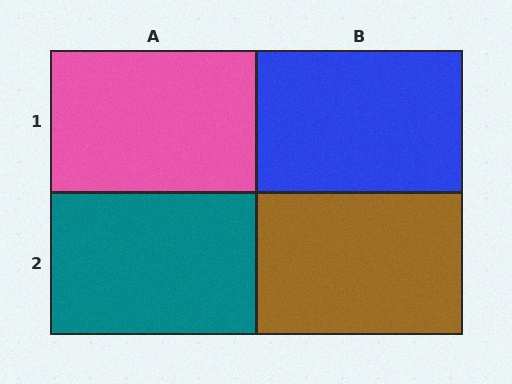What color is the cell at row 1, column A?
Pink.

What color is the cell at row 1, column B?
Blue.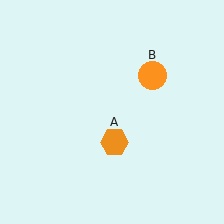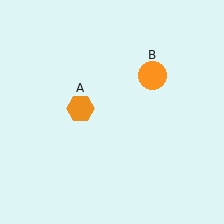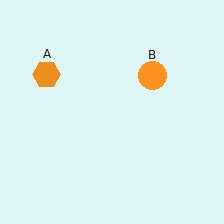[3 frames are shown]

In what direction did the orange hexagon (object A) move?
The orange hexagon (object A) moved up and to the left.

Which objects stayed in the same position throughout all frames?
Orange circle (object B) remained stationary.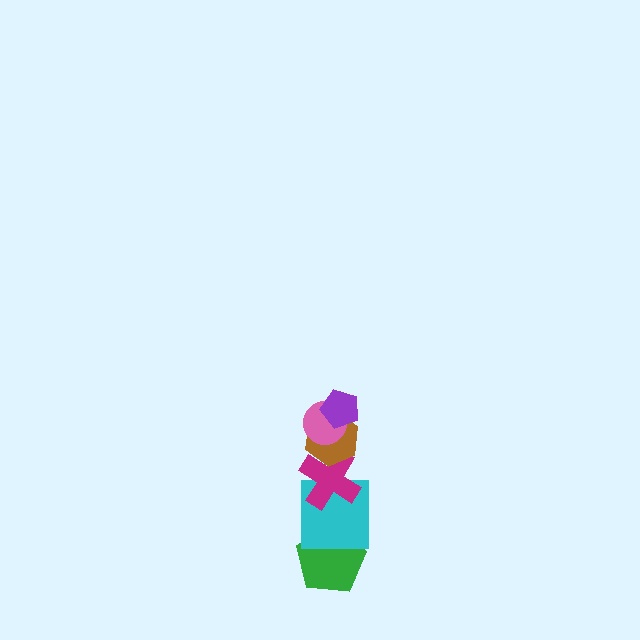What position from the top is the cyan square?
The cyan square is 5th from the top.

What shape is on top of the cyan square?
The magenta cross is on top of the cyan square.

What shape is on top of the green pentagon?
The cyan square is on top of the green pentagon.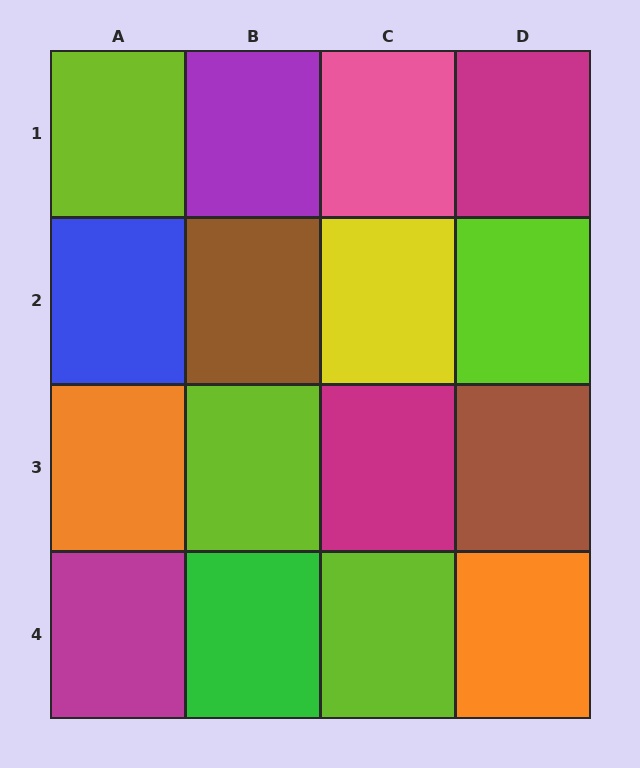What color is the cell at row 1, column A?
Lime.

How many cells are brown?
2 cells are brown.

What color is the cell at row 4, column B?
Green.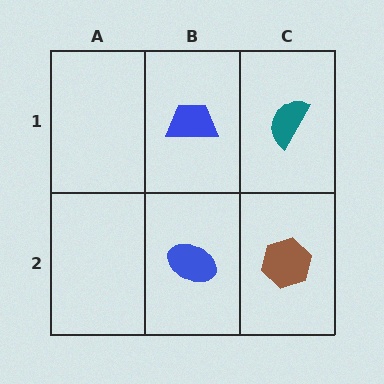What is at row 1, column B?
A blue trapezoid.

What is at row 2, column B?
A blue ellipse.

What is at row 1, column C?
A teal semicircle.